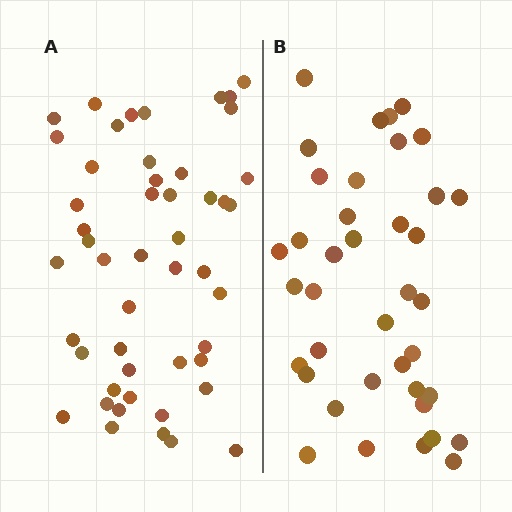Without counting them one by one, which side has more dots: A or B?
Region A (the left region) has more dots.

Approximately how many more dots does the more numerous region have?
Region A has roughly 10 or so more dots than region B.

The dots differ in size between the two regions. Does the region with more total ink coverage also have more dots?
No. Region B has more total ink coverage because its dots are larger, but region A actually contains more individual dots. Total area can be misleading — the number of items is what matters here.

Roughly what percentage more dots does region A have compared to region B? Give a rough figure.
About 25% more.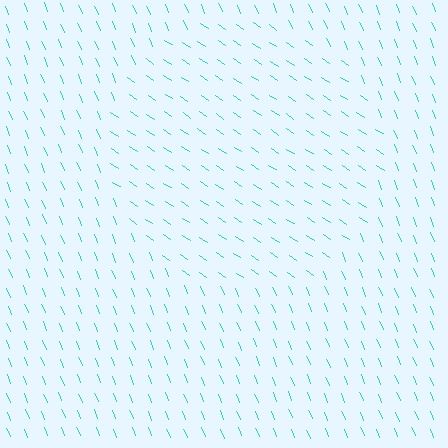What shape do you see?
I see a circle.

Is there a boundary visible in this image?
Yes, there is a texture boundary formed by a change in line orientation.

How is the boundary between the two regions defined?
The boundary is defined purely by a change in line orientation (approximately 34 degrees difference). All lines are the same color and thickness.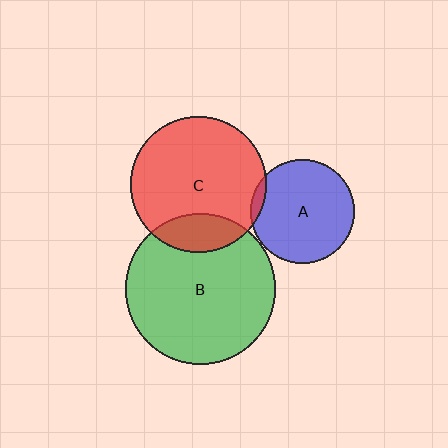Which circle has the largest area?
Circle B (green).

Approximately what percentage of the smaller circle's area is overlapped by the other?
Approximately 20%.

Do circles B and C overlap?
Yes.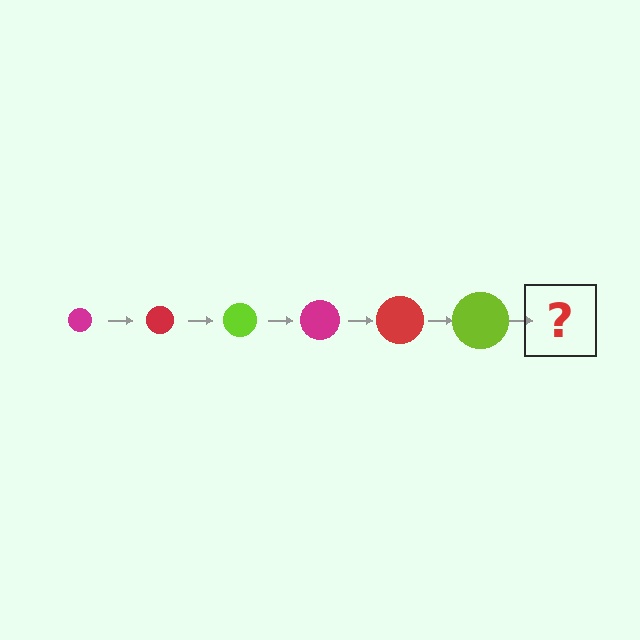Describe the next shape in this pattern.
It should be a magenta circle, larger than the previous one.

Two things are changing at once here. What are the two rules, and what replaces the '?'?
The two rules are that the circle grows larger each step and the color cycles through magenta, red, and lime. The '?' should be a magenta circle, larger than the previous one.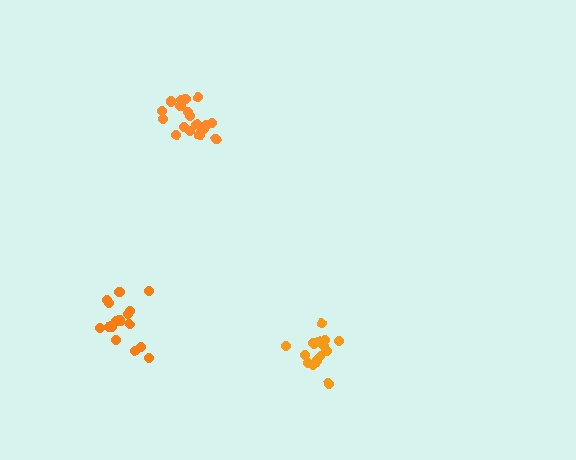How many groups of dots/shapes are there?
There are 3 groups.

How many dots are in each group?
Group 1: 16 dots, Group 2: 16 dots, Group 3: 18 dots (50 total).